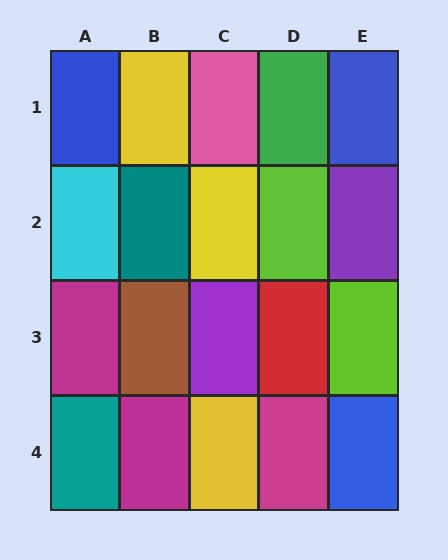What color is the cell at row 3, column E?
Lime.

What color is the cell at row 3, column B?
Brown.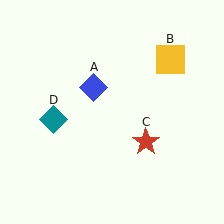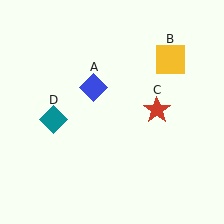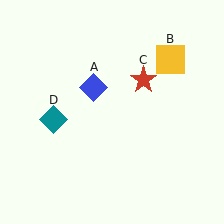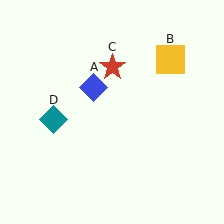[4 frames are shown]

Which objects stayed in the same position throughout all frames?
Blue diamond (object A) and yellow square (object B) and teal diamond (object D) remained stationary.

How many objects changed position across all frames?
1 object changed position: red star (object C).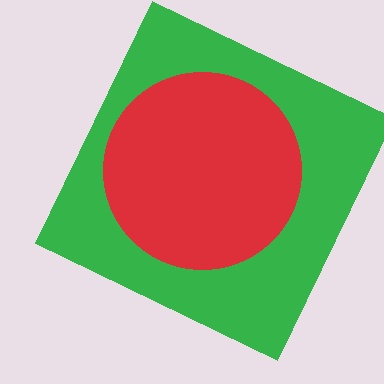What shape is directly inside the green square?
The red circle.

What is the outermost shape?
The green square.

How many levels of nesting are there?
2.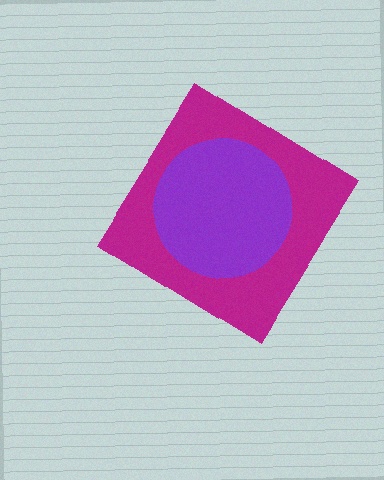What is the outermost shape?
The magenta diamond.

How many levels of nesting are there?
2.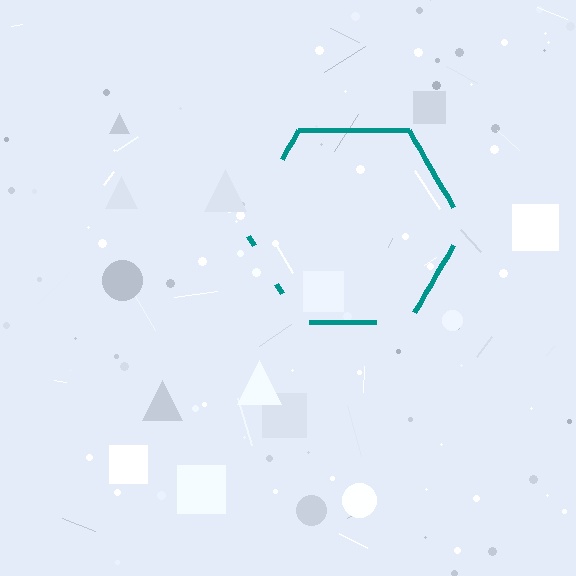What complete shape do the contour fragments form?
The contour fragments form a hexagon.